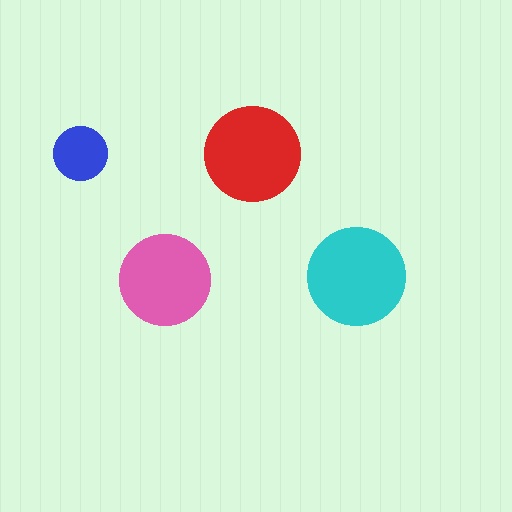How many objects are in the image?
There are 4 objects in the image.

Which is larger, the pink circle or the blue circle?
The pink one.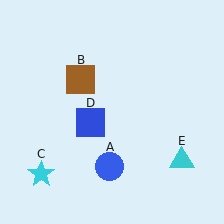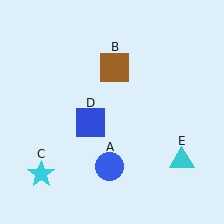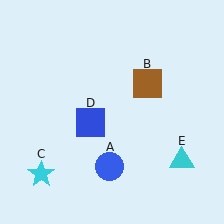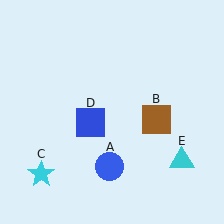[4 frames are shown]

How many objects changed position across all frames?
1 object changed position: brown square (object B).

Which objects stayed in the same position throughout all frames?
Blue circle (object A) and cyan star (object C) and blue square (object D) and cyan triangle (object E) remained stationary.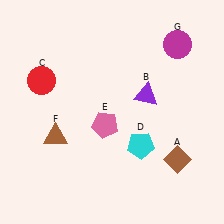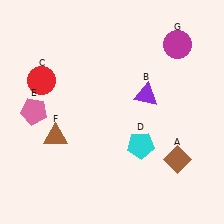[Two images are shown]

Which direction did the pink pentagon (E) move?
The pink pentagon (E) moved left.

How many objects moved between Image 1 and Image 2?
1 object moved between the two images.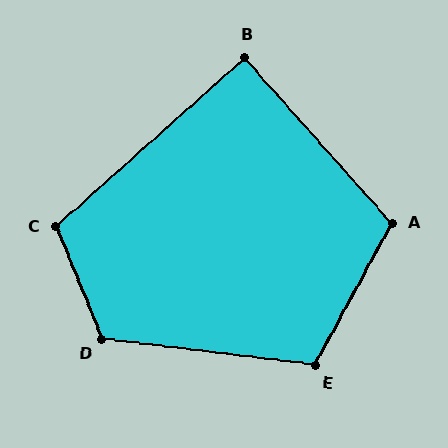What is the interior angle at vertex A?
Approximately 110 degrees (obtuse).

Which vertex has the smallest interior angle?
B, at approximately 90 degrees.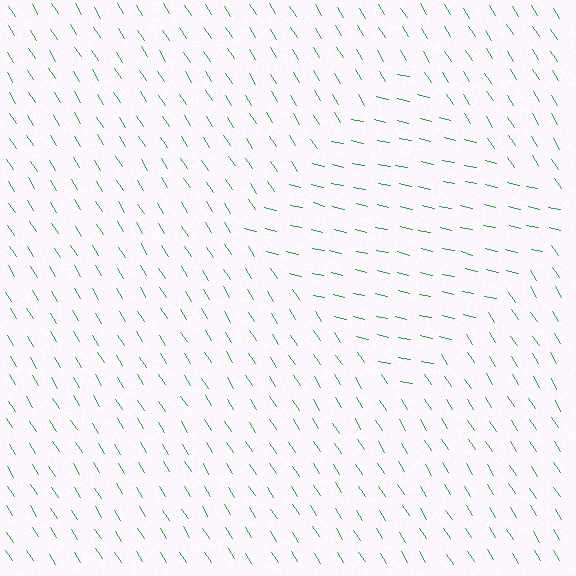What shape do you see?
I see a diamond.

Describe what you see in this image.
The image is filled with small green line segments. A diamond region in the image has lines oriented differently from the surrounding lines, creating a visible texture boundary.